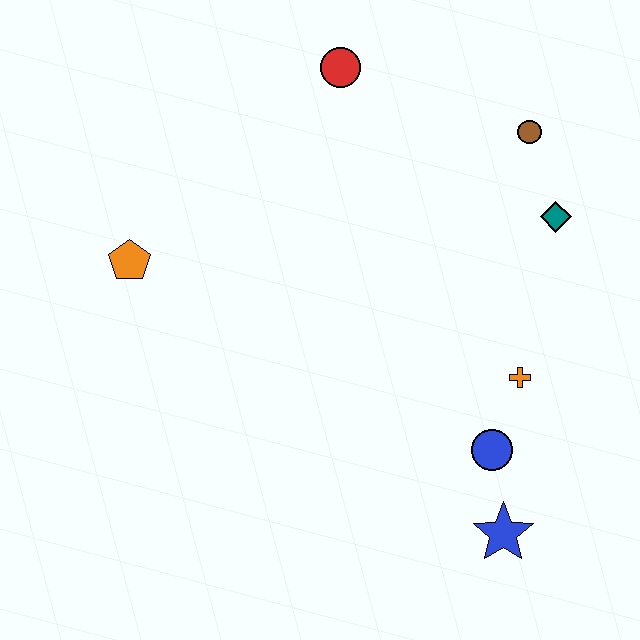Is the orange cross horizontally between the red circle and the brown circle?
Yes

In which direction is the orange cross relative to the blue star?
The orange cross is above the blue star.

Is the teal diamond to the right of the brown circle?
Yes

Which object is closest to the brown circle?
The teal diamond is closest to the brown circle.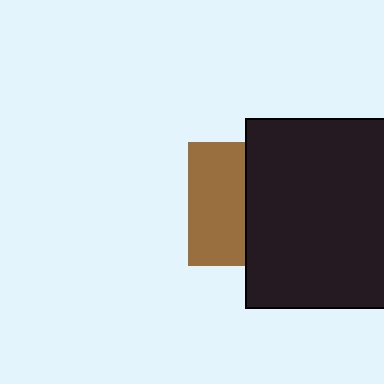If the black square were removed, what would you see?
You would see the complete brown square.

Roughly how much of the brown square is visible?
About half of it is visible (roughly 47%).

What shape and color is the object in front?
The object in front is a black square.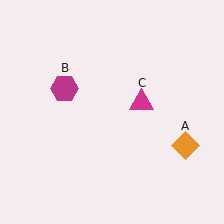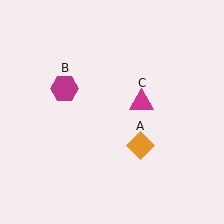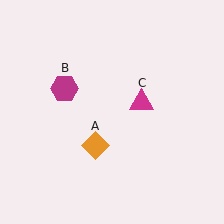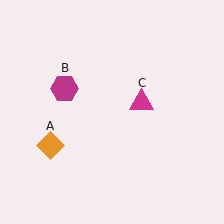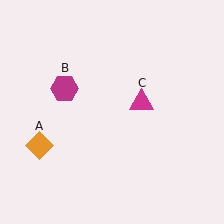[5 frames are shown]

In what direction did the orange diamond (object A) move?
The orange diamond (object A) moved left.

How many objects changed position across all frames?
1 object changed position: orange diamond (object A).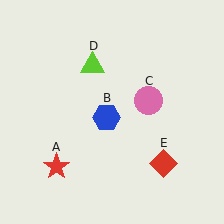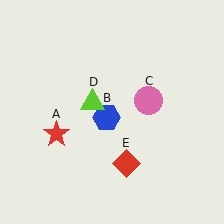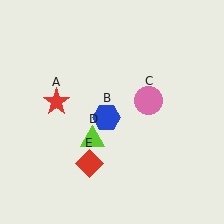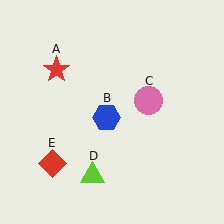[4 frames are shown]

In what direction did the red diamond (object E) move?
The red diamond (object E) moved left.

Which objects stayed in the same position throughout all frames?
Blue hexagon (object B) and pink circle (object C) remained stationary.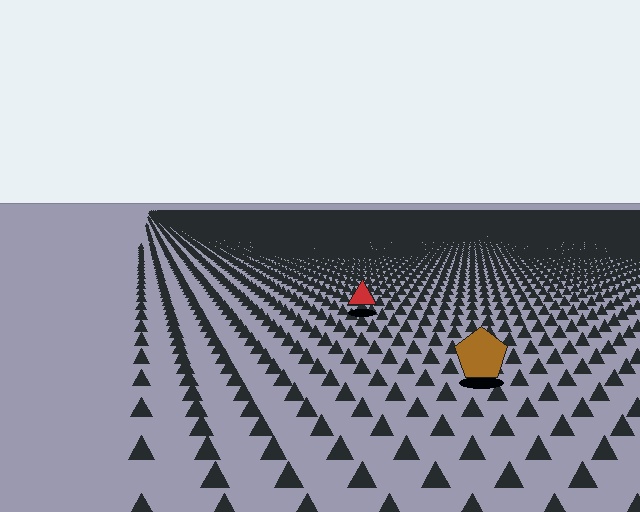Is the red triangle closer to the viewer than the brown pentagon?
No. The brown pentagon is closer — you can tell from the texture gradient: the ground texture is coarser near it.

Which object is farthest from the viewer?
The red triangle is farthest from the viewer. It appears smaller and the ground texture around it is denser.